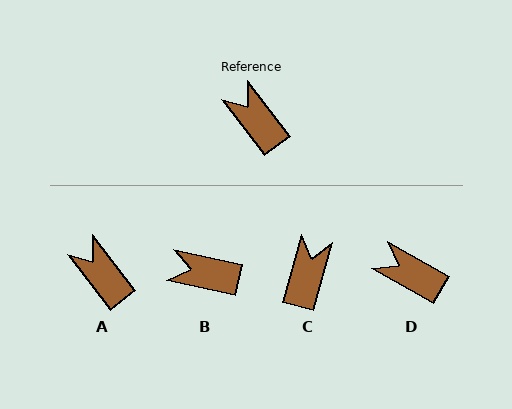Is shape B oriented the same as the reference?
No, it is off by about 40 degrees.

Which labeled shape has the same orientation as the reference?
A.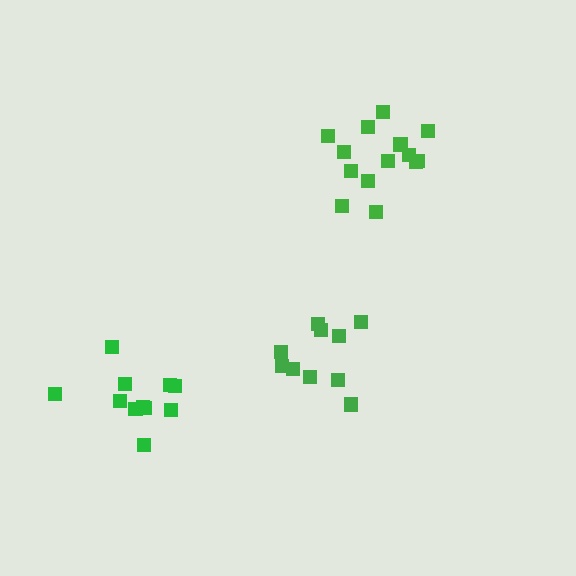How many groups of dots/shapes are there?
There are 3 groups.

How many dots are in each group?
Group 1: 10 dots, Group 2: 14 dots, Group 3: 11 dots (35 total).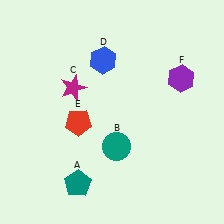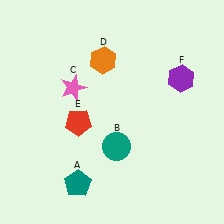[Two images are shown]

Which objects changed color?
C changed from magenta to pink. D changed from blue to orange.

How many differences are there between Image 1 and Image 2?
There are 2 differences between the two images.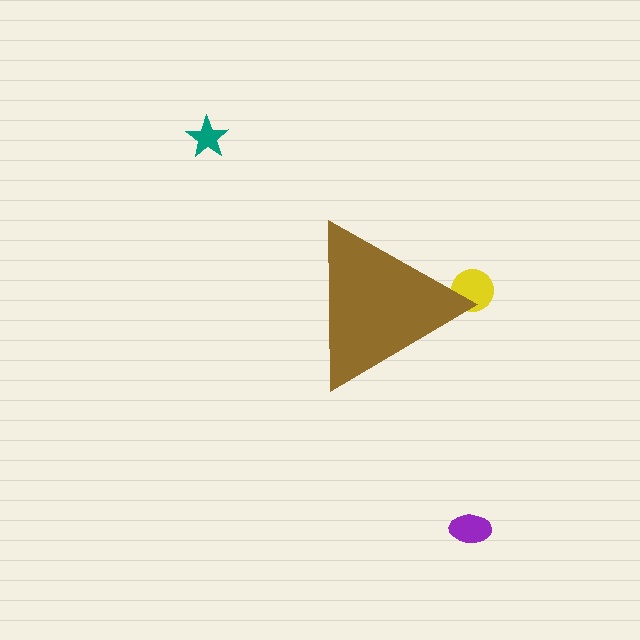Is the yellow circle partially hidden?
Yes, the yellow circle is partially hidden behind the brown triangle.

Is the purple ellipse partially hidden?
No, the purple ellipse is fully visible.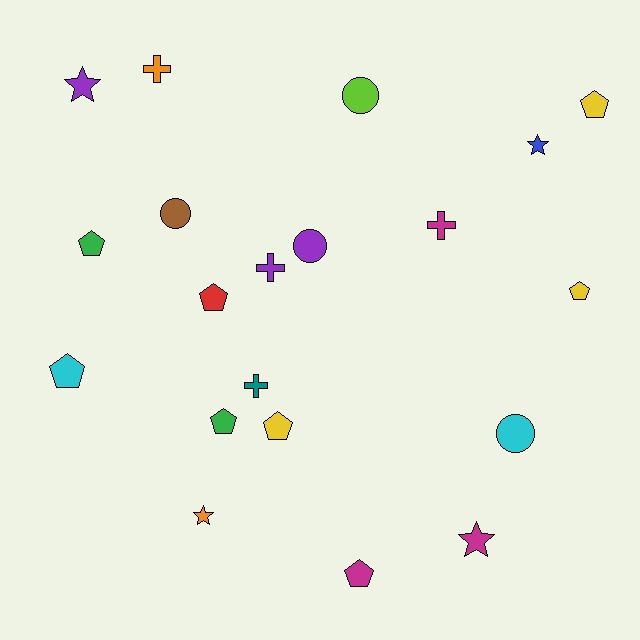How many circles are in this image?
There are 4 circles.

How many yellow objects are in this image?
There are 3 yellow objects.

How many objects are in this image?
There are 20 objects.